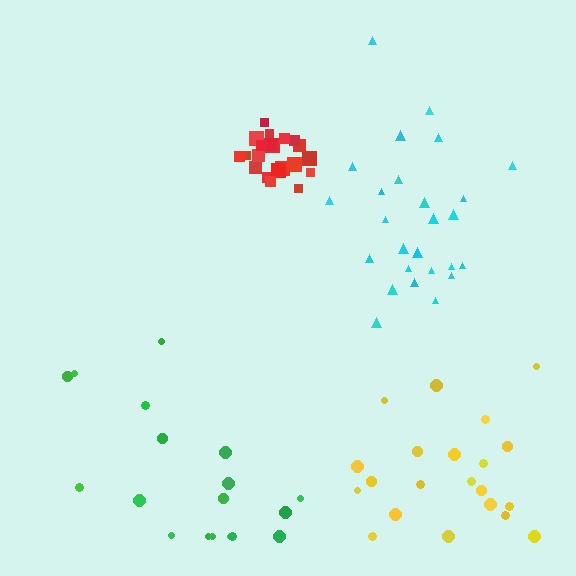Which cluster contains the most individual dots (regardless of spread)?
Cyan (26).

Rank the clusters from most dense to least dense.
red, cyan, yellow, green.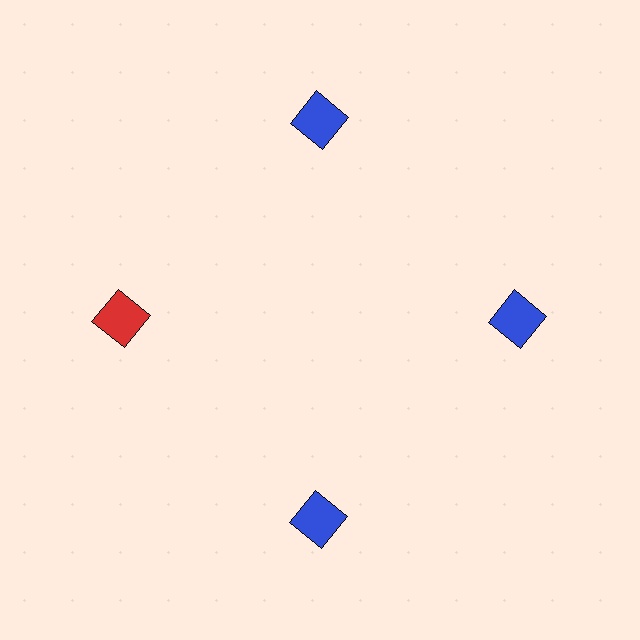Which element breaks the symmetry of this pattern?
The red square at roughly the 9 o'clock position breaks the symmetry. All other shapes are blue squares.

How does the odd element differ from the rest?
It has a different color: red instead of blue.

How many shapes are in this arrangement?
There are 4 shapes arranged in a ring pattern.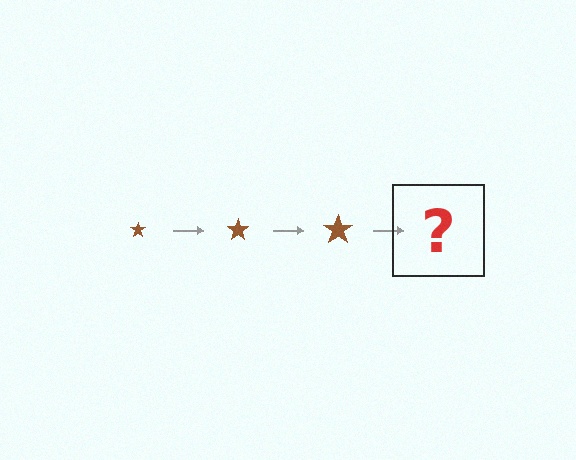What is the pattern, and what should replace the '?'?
The pattern is that the star gets progressively larger each step. The '?' should be a brown star, larger than the previous one.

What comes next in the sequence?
The next element should be a brown star, larger than the previous one.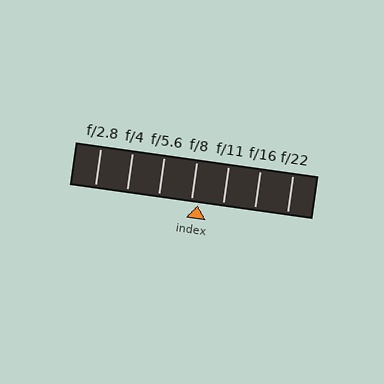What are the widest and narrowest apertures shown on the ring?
The widest aperture shown is f/2.8 and the narrowest is f/22.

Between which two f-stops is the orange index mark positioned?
The index mark is between f/8 and f/11.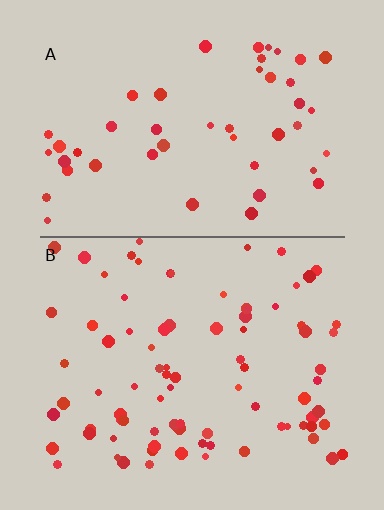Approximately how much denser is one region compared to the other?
Approximately 1.8× — region B over region A.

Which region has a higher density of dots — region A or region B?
B (the bottom).